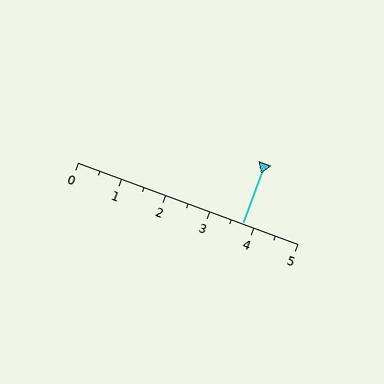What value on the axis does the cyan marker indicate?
The marker indicates approximately 3.8.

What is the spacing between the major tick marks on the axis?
The major ticks are spaced 1 apart.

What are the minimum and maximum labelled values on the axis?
The axis runs from 0 to 5.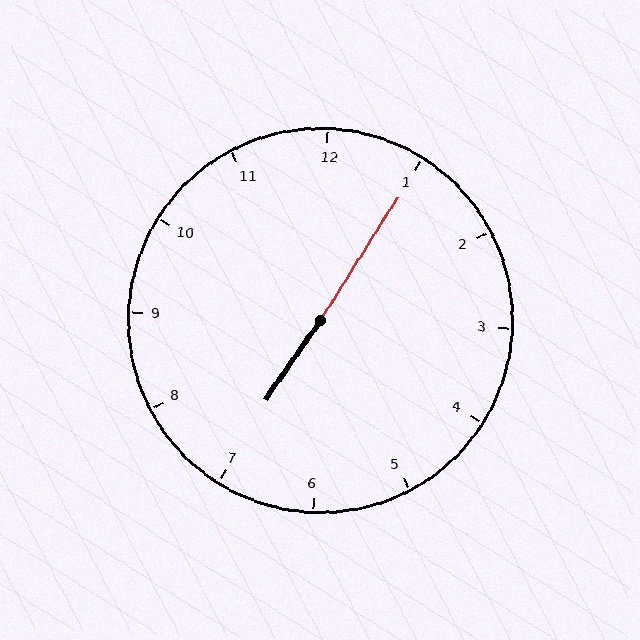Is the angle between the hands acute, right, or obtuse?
It is obtuse.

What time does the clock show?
7:05.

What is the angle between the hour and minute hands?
Approximately 178 degrees.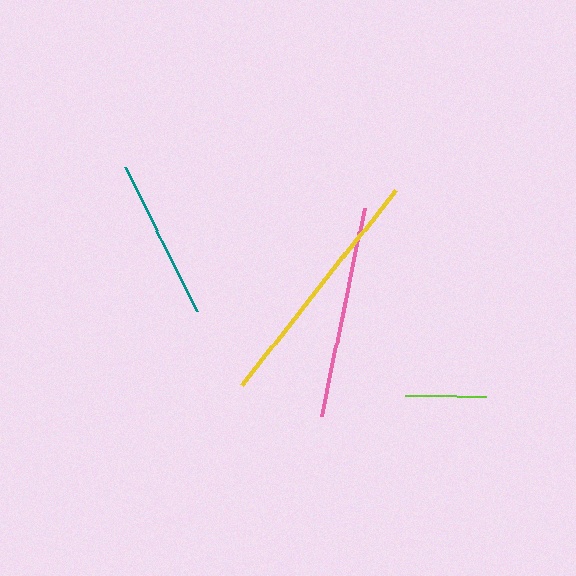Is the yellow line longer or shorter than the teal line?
The yellow line is longer than the teal line.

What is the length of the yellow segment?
The yellow segment is approximately 248 pixels long.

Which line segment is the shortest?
The lime line is the shortest at approximately 80 pixels.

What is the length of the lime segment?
The lime segment is approximately 80 pixels long.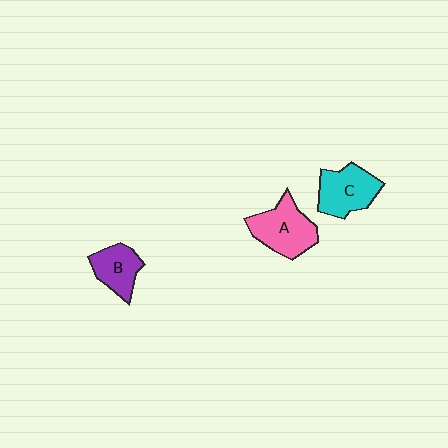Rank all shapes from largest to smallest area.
From largest to smallest: A (pink), C (cyan), B (purple).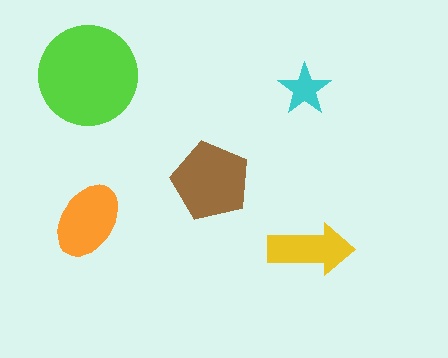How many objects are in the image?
There are 5 objects in the image.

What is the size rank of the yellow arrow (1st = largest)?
4th.